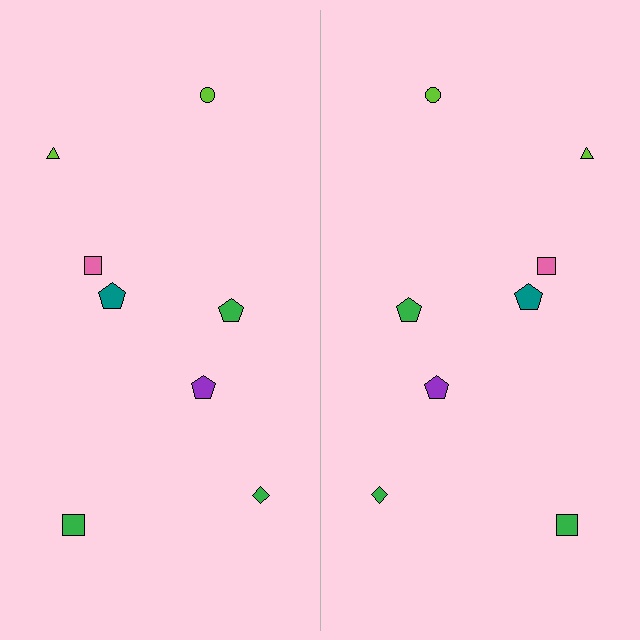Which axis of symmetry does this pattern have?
The pattern has a vertical axis of symmetry running through the center of the image.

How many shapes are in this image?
There are 16 shapes in this image.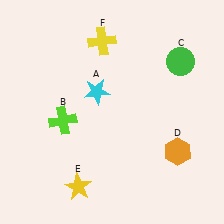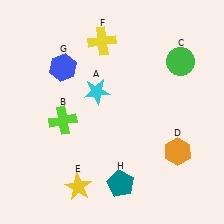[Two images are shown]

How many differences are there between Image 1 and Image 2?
There are 2 differences between the two images.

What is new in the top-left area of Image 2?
A blue hexagon (G) was added in the top-left area of Image 2.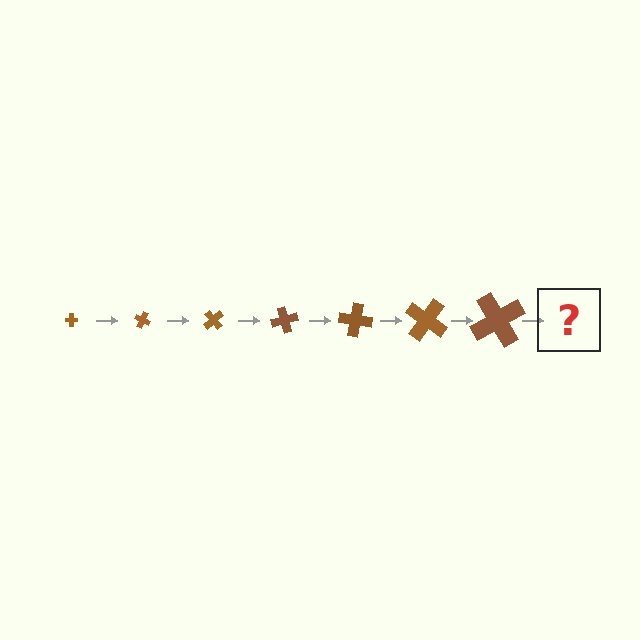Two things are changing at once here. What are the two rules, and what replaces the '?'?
The two rules are that the cross grows larger each step and it rotates 25 degrees each step. The '?' should be a cross, larger than the previous one and rotated 175 degrees from the start.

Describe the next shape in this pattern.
It should be a cross, larger than the previous one and rotated 175 degrees from the start.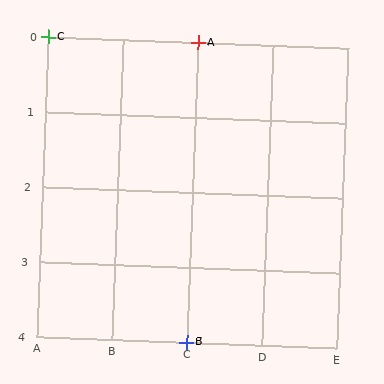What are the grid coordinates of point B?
Point B is at grid coordinates (C, 4).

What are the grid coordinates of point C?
Point C is at grid coordinates (A, 0).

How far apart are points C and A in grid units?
Points C and A are 2 columns apart.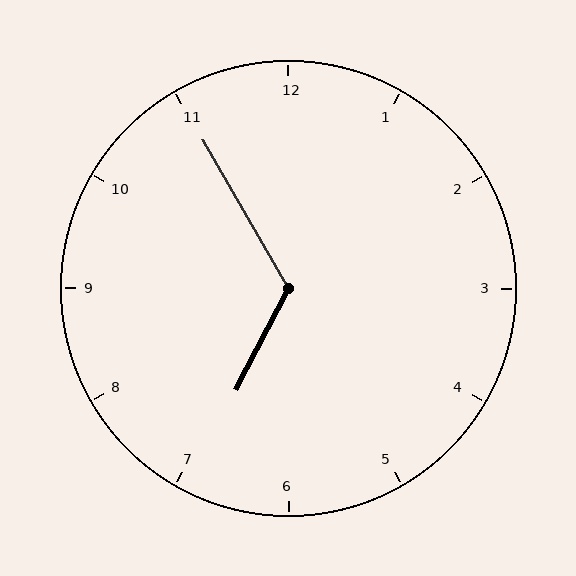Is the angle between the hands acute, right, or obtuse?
It is obtuse.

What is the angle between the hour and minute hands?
Approximately 122 degrees.